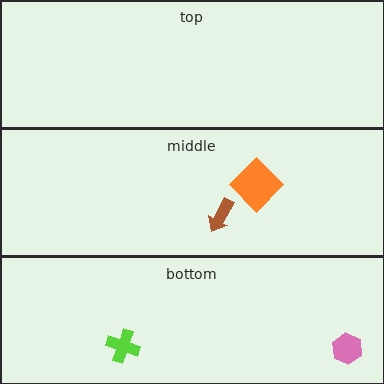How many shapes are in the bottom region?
2.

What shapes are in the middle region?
The orange diamond, the brown arrow.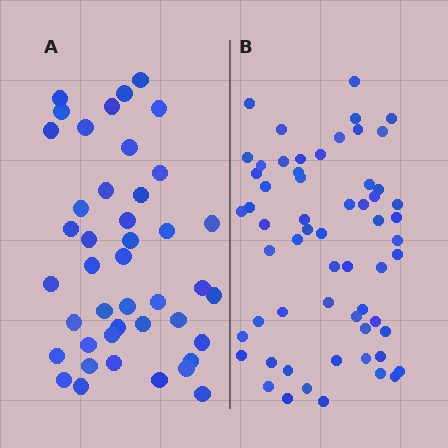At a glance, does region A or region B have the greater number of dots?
Region B (the right region) has more dots.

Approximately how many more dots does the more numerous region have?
Region B has approximately 15 more dots than region A.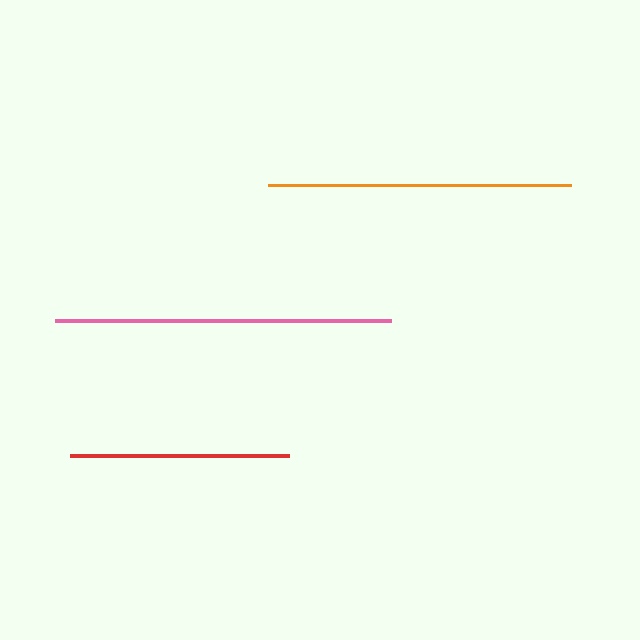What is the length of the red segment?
The red segment is approximately 219 pixels long.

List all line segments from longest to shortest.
From longest to shortest: pink, orange, red.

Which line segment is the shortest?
The red line is the shortest at approximately 219 pixels.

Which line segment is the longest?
The pink line is the longest at approximately 336 pixels.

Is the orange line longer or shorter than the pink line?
The pink line is longer than the orange line.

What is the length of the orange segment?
The orange segment is approximately 303 pixels long.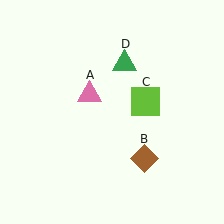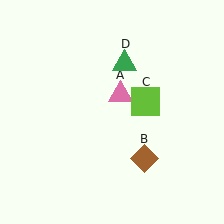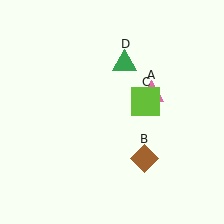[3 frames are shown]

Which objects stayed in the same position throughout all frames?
Brown diamond (object B) and lime square (object C) and green triangle (object D) remained stationary.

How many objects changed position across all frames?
1 object changed position: pink triangle (object A).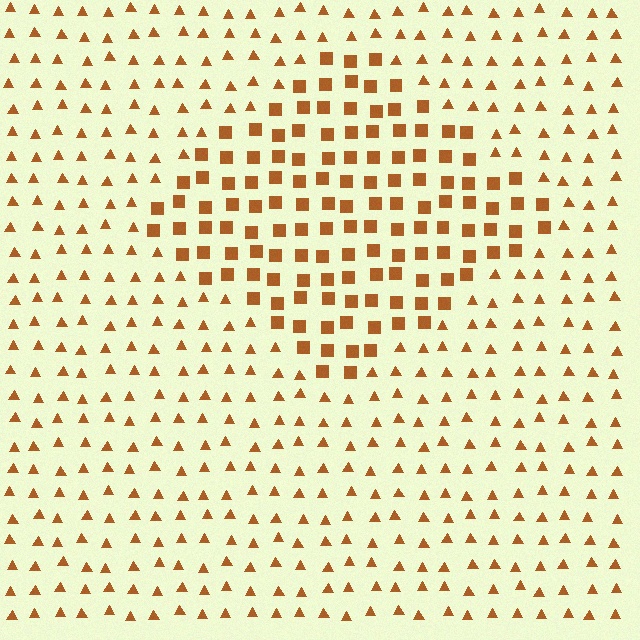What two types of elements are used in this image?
The image uses squares inside the diamond region and triangles outside it.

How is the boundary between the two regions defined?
The boundary is defined by a change in element shape: squares inside vs. triangles outside. All elements share the same color and spacing.